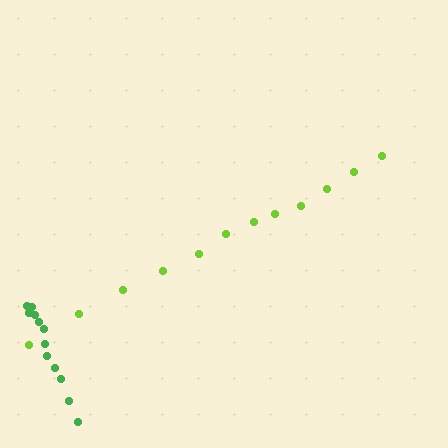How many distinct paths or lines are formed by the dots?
There are 2 distinct paths.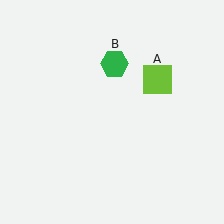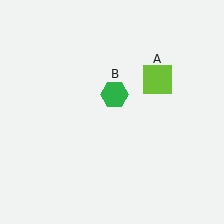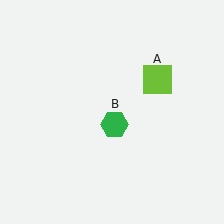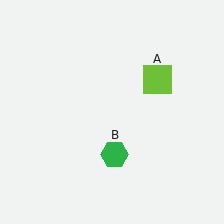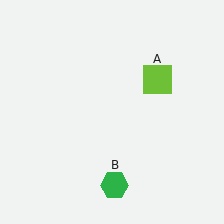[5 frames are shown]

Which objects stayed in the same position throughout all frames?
Lime square (object A) remained stationary.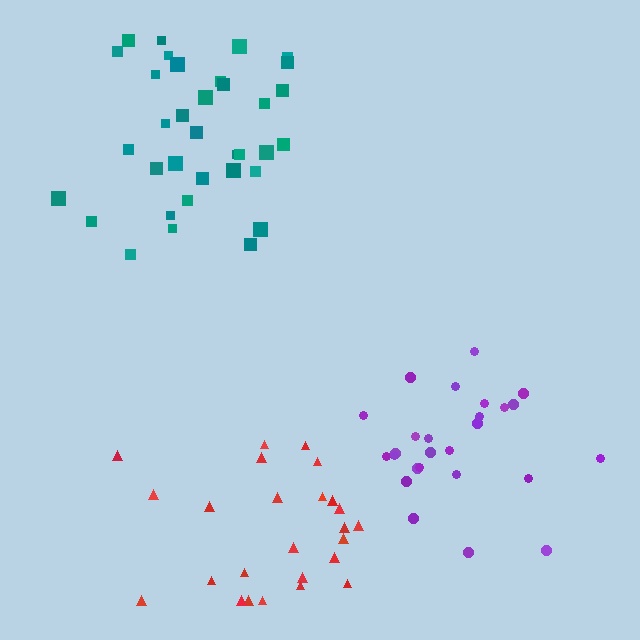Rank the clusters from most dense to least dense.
purple, teal, red.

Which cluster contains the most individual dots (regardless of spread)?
Teal (35).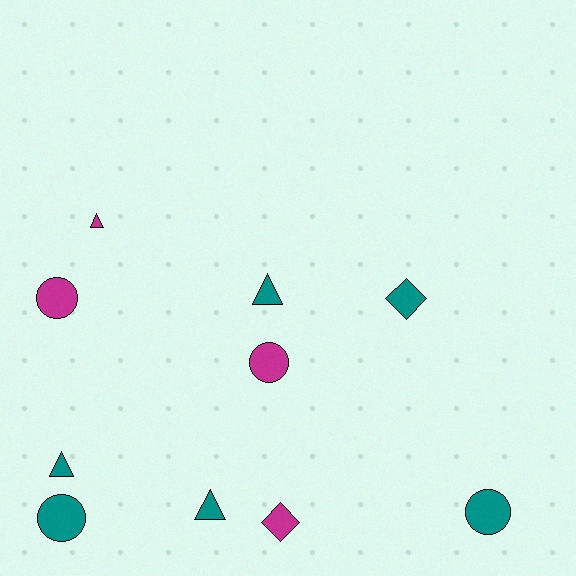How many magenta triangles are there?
There is 1 magenta triangle.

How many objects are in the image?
There are 10 objects.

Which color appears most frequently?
Teal, with 6 objects.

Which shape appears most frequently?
Circle, with 4 objects.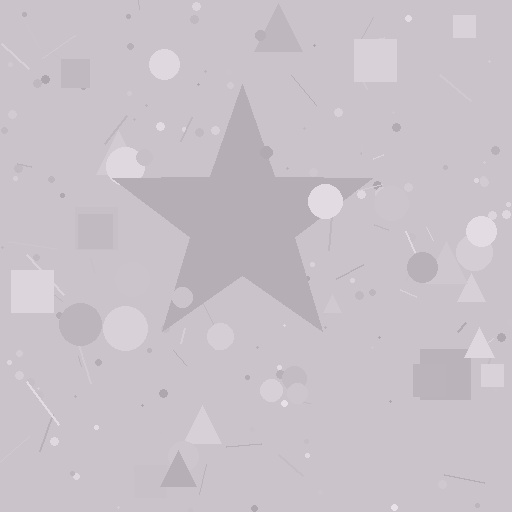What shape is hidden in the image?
A star is hidden in the image.